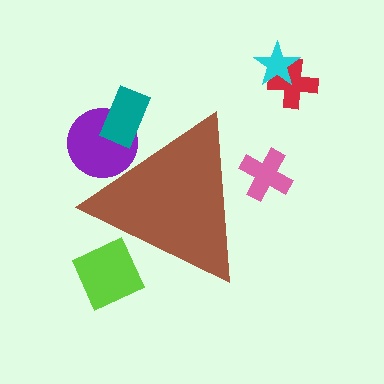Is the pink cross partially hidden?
Yes, the pink cross is partially hidden behind the brown triangle.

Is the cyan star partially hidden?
No, the cyan star is fully visible.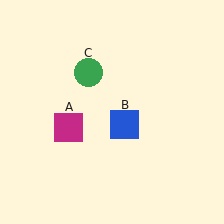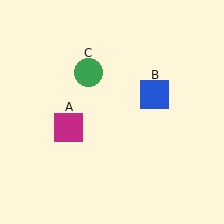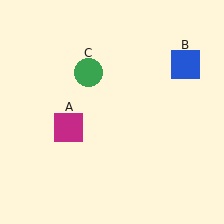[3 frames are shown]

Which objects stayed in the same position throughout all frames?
Magenta square (object A) and green circle (object C) remained stationary.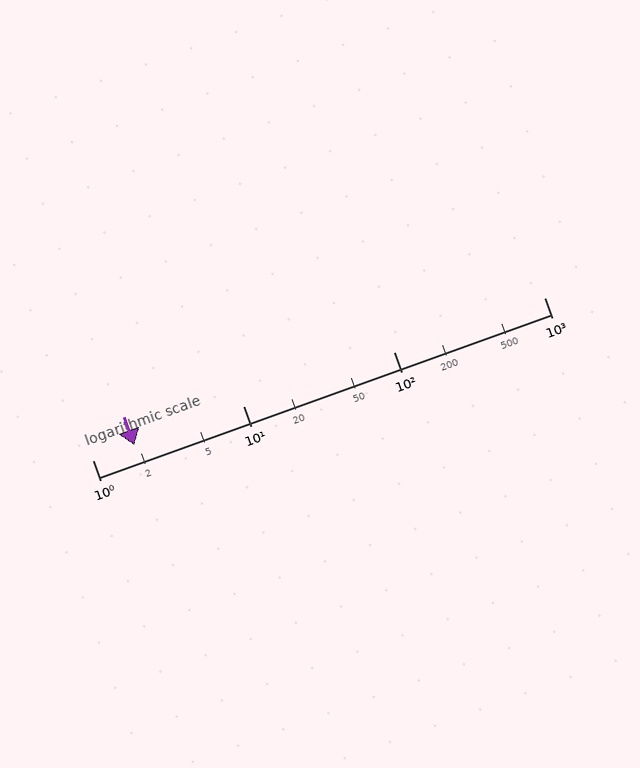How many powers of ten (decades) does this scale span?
The scale spans 3 decades, from 1 to 1000.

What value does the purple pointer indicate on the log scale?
The pointer indicates approximately 1.9.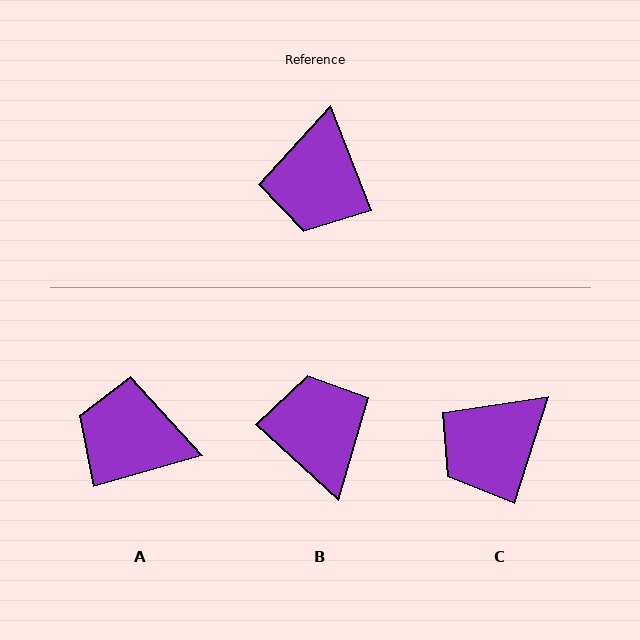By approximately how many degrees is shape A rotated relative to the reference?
Approximately 96 degrees clockwise.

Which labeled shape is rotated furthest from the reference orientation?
B, about 154 degrees away.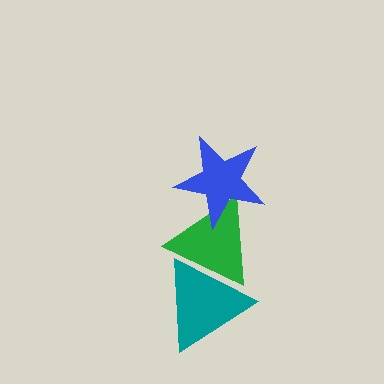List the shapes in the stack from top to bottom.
From top to bottom: the blue star, the green triangle, the teal triangle.